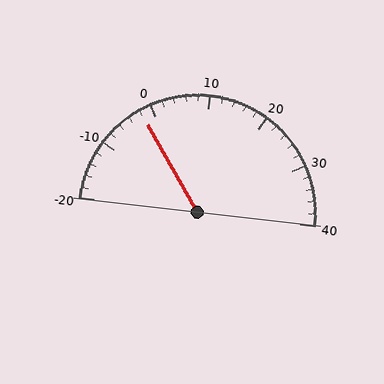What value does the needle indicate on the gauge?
The needle indicates approximately -2.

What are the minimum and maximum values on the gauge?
The gauge ranges from -20 to 40.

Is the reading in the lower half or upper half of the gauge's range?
The reading is in the lower half of the range (-20 to 40).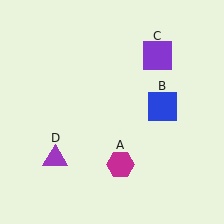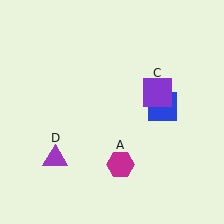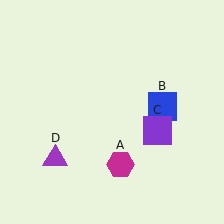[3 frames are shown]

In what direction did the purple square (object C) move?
The purple square (object C) moved down.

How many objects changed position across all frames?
1 object changed position: purple square (object C).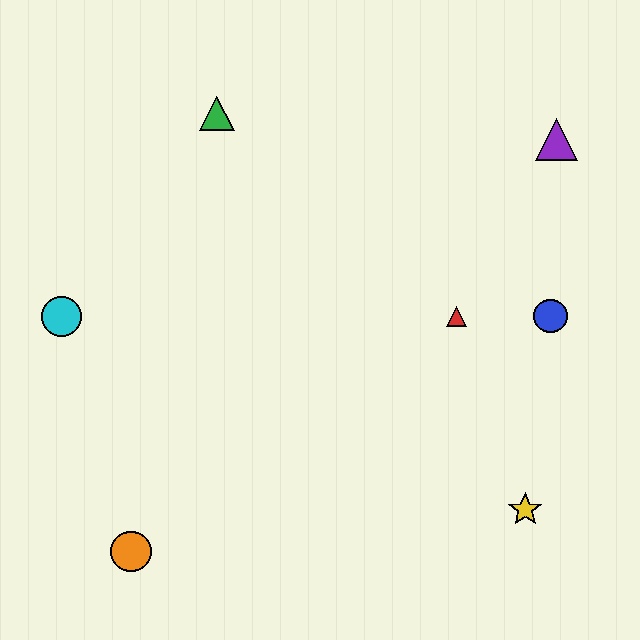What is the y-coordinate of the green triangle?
The green triangle is at y≈114.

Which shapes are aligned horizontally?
The red triangle, the blue circle, the cyan circle are aligned horizontally.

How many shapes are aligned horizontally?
3 shapes (the red triangle, the blue circle, the cyan circle) are aligned horizontally.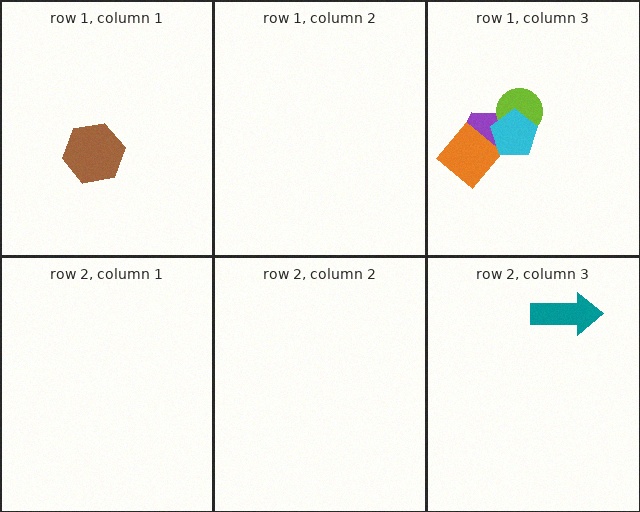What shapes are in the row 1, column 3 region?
The purple trapezoid, the orange diamond, the lime circle, the cyan pentagon.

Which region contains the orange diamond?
The row 1, column 3 region.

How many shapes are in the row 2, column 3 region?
1.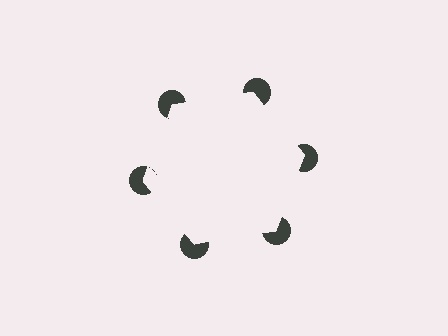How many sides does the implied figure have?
6 sides.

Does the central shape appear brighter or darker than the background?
It typically appears slightly brighter than the background, even though no actual brightness change is drawn.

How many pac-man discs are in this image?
There are 6 — one at each vertex of the illusory hexagon.